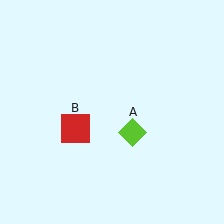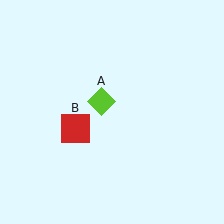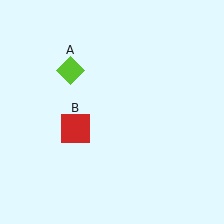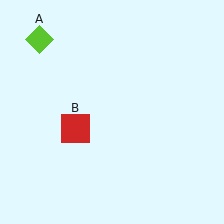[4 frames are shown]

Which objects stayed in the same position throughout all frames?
Red square (object B) remained stationary.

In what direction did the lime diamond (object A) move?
The lime diamond (object A) moved up and to the left.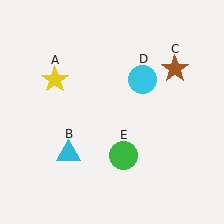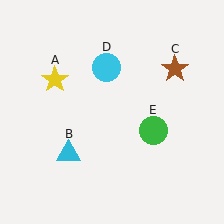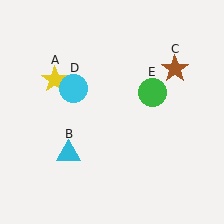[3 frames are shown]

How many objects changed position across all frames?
2 objects changed position: cyan circle (object D), green circle (object E).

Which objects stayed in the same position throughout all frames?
Yellow star (object A) and cyan triangle (object B) and brown star (object C) remained stationary.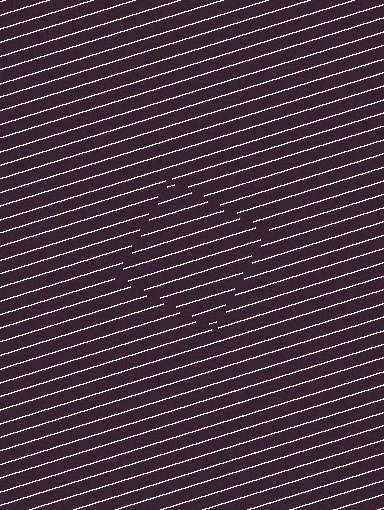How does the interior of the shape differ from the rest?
The interior of the shape contains the same grating, shifted by half a period — the contour is defined by the phase discontinuity where line-ends from the inner and outer gratings abut.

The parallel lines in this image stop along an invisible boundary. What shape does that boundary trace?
An illusory square. The interior of the shape contains the same grating, shifted by half a period — the contour is defined by the phase discontinuity where line-ends from the inner and outer gratings abut.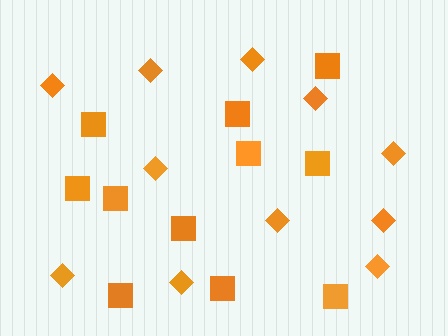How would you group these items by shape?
There are 2 groups: one group of diamonds (11) and one group of squares (11).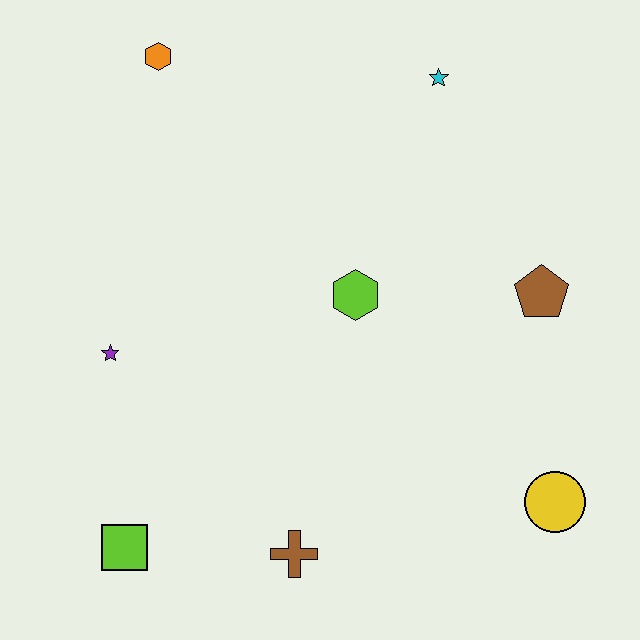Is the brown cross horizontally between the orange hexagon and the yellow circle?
Yes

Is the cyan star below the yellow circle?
No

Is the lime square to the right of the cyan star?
No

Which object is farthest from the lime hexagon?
The lime square is farthest from the lime hexagon.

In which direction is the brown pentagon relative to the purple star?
The brown pentagon is to the right of the purple star.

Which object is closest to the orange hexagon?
The cyan star is closest to the orange hexagon.